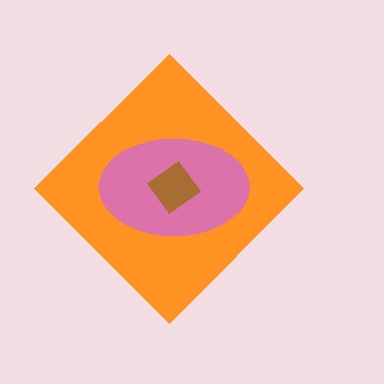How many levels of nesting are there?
3.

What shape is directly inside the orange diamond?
The pink ellipse.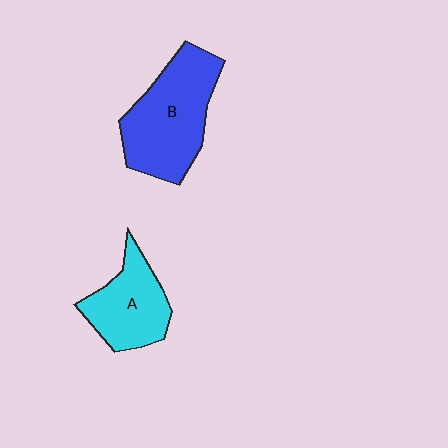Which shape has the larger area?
Shape B (blue).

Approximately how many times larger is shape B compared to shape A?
Approximately 1.5 times.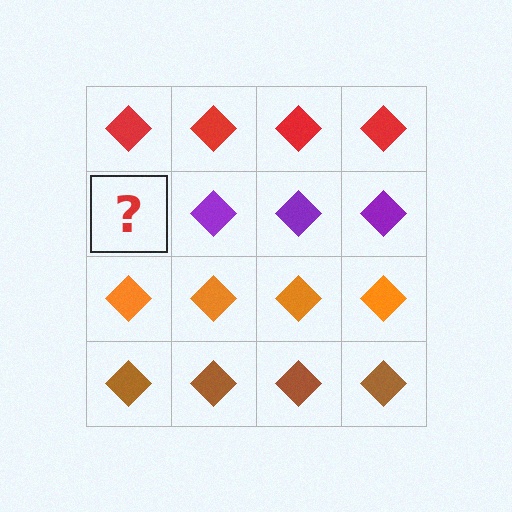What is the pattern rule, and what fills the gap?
The rule is that each row has a consistent color. The gap should be filled with a purple diamond.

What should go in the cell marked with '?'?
The missing cell should contain a purple diamond.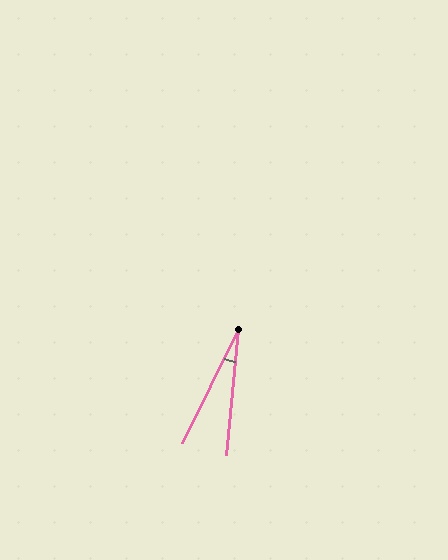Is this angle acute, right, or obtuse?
It is acute.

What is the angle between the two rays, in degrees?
Approximately 20 degrees.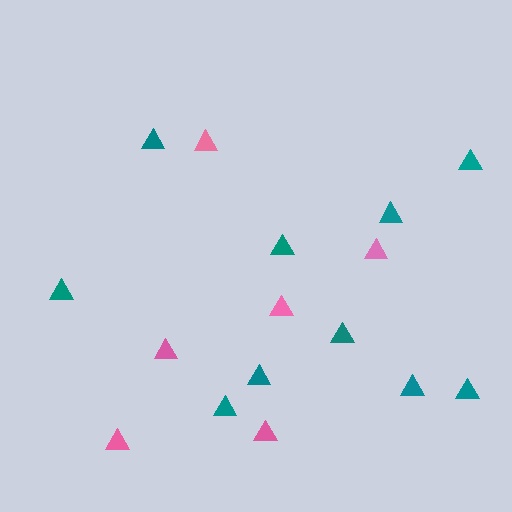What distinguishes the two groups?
There are 2 groups: one group of pink triangles (6) and one group of teal triangles (10).